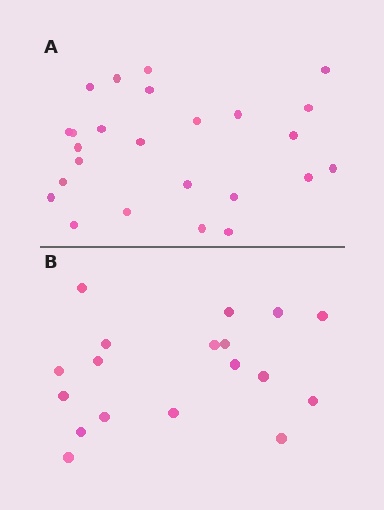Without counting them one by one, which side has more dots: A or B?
Region A (the top region) has more dots.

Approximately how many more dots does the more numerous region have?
Region A has roughly 8 or so more dots than region B.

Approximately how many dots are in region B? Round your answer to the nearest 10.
About 20 dots. (The exact count is 18, which rounds to 20.)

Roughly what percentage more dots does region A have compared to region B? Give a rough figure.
About 40% more.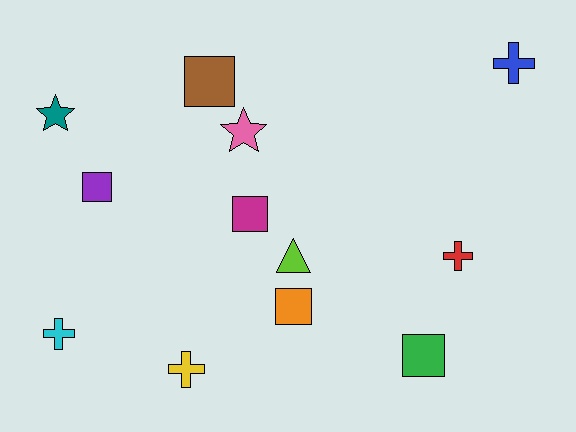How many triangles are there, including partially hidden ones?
There is 1 triangle.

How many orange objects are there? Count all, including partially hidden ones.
There is 1 orange object.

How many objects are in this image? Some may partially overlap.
There are 12 objects.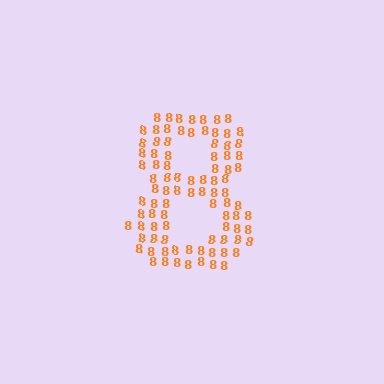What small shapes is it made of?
It is made of small digit 8's.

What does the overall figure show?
The overall figure shows the digit 8.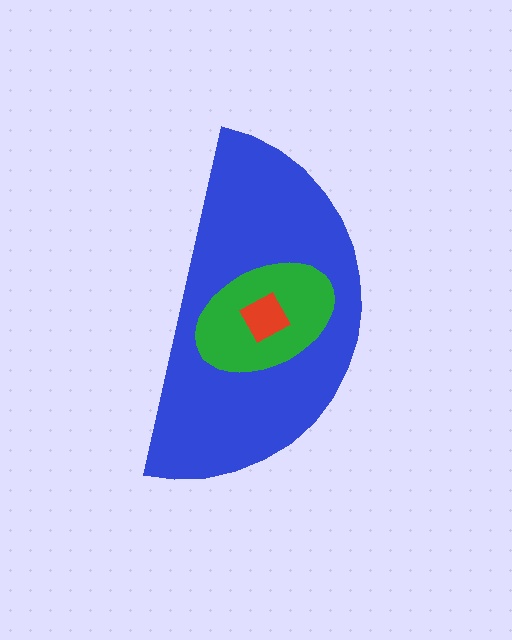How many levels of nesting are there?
3.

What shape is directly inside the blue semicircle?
The green ellipse.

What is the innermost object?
The red square.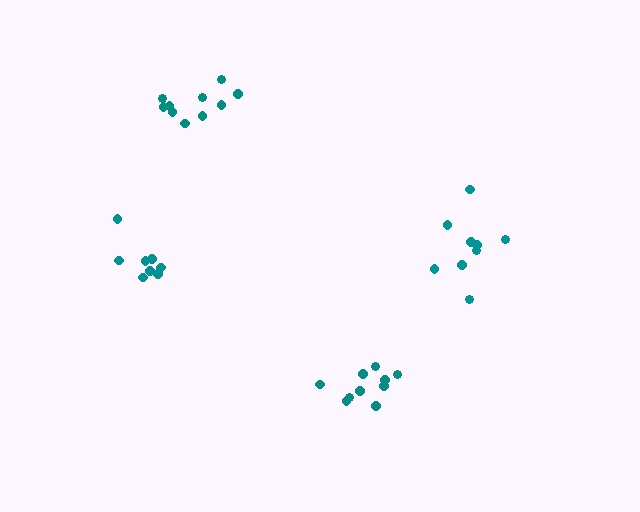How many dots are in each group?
Group 1: 8 dots, Group 2: 10 dots, Group 3: 10 dots, Group 4: 9 dots (37 total).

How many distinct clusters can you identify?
There are 4 distinct clusters.